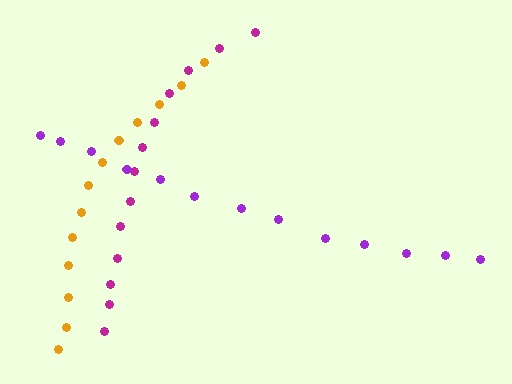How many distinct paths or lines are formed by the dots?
There are 3 distinct paths.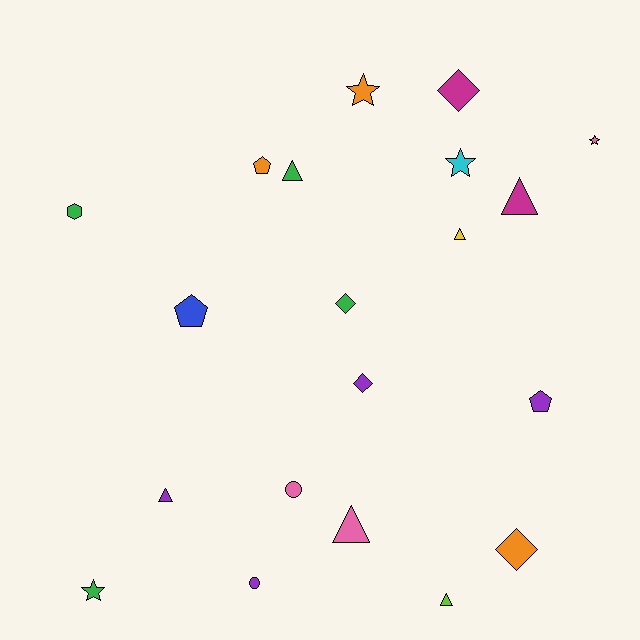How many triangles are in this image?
There are 6 triangles.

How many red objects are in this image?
There are no red objects.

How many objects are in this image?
There are 20 objects.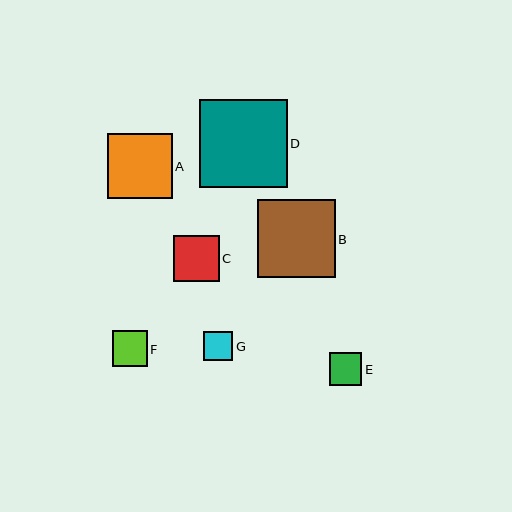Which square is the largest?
Square D is the largest with a size of approximately 88 pixels.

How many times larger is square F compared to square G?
Square F is approximately 1.2 times the size of square G.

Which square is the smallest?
Square G is the smallest with a size of approximately 29 pixels.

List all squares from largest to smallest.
From largest to smallest: D, B, A, C, F, E, G.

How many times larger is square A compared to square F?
Square A is approximately 1.8 times the size of square F.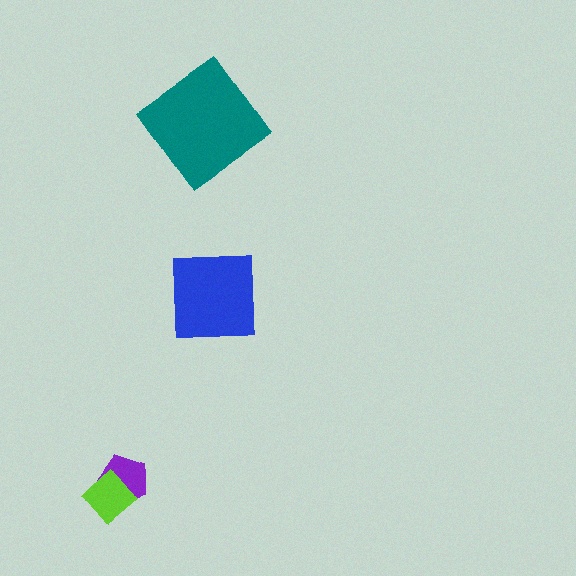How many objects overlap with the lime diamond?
1 object overlaps with the lime diamond.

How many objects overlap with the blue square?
0 objects overlap with the blue square.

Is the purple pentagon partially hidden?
Yes, it is partially covered by another shape.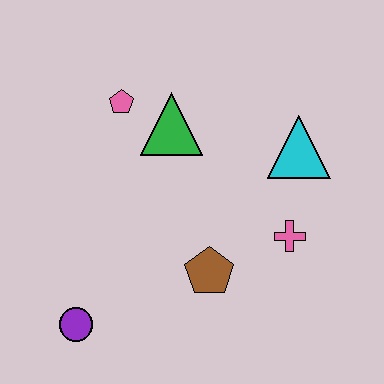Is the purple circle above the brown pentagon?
No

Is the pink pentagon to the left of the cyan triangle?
Yes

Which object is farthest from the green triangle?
The purple circle is farthest from the green triangle.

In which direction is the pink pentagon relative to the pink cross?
The pink pentagon is to the left of the pink cross.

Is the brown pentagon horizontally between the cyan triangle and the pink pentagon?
Yes